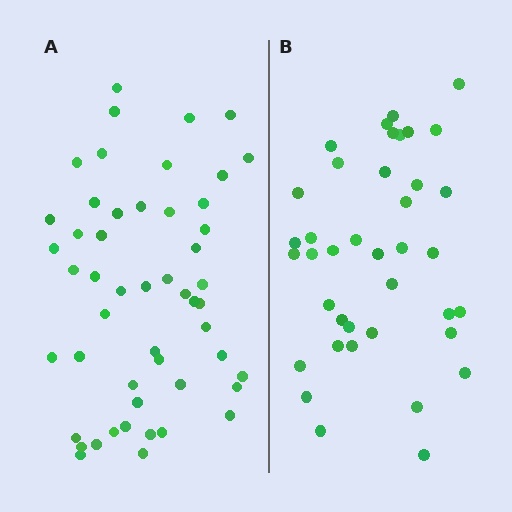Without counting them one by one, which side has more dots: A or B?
Region A (the left region) has more dots.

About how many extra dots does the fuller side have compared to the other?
Region A has roughly 12 or so more dots than region B.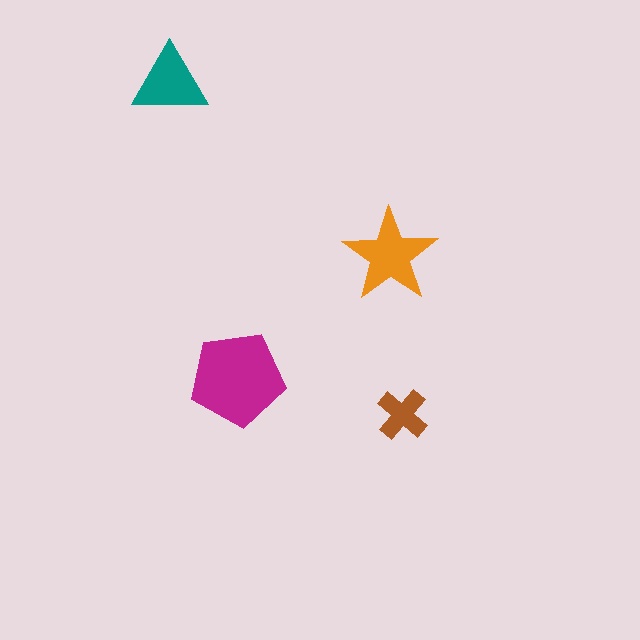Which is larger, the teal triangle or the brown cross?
The teal triangle.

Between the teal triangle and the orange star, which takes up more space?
The orange star.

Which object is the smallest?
The brown cross.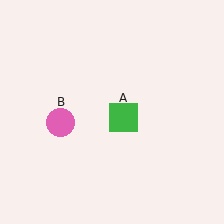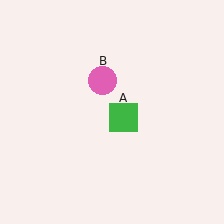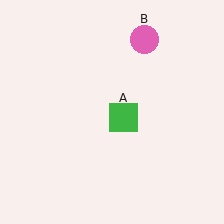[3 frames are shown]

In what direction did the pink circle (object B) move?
The pink circle (object B) moved up and to the right.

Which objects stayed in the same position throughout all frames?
Green square (object A) remained stationary.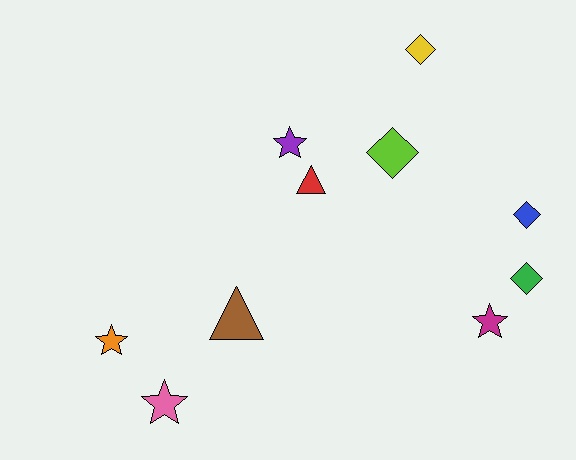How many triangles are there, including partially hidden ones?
There are 2 triangles.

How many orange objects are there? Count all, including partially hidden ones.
There is 1 orange object.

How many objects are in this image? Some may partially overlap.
There are 10 objects.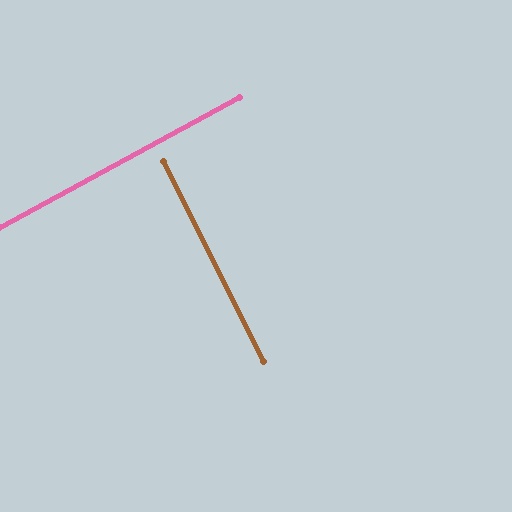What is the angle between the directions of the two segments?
Approximately 88 degrees.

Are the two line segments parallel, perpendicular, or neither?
Perpendicular — they meet at approximately 88°.